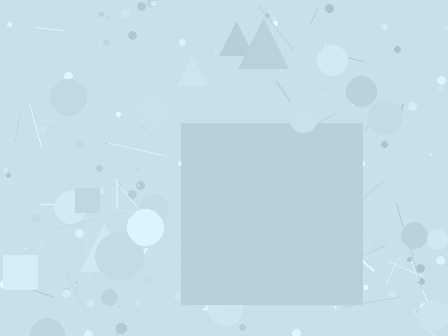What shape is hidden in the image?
A square is hidden in the image.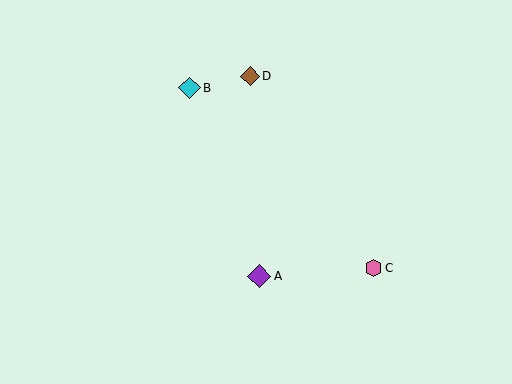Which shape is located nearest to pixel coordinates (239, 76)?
The brown diamond (labeled D) at (250, 76) is nearest to that location.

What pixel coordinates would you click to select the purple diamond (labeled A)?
Click at (259, 276) to select the purple diamond A.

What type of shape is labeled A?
Shape A is a purple diamond.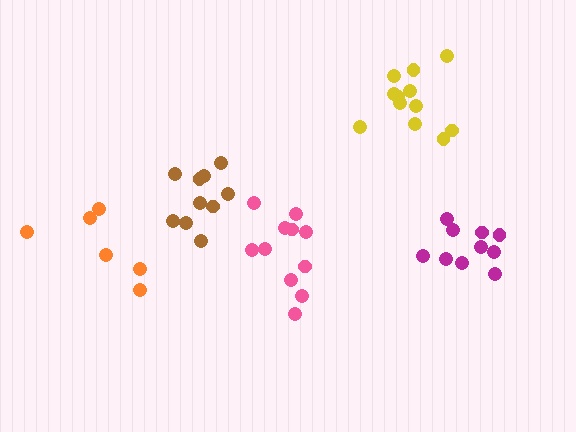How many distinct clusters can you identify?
There are 5 distinct clusters.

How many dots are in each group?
Group 1: 6 dots, Group 2: 11 dots, Group 3: 12 dots, Group 4: 10 dots, Group 5: 10 dots (49 total).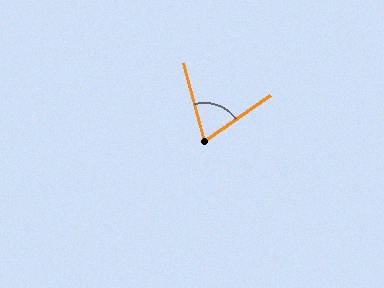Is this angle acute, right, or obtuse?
It is acute.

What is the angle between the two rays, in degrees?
Approximately 70 degrees.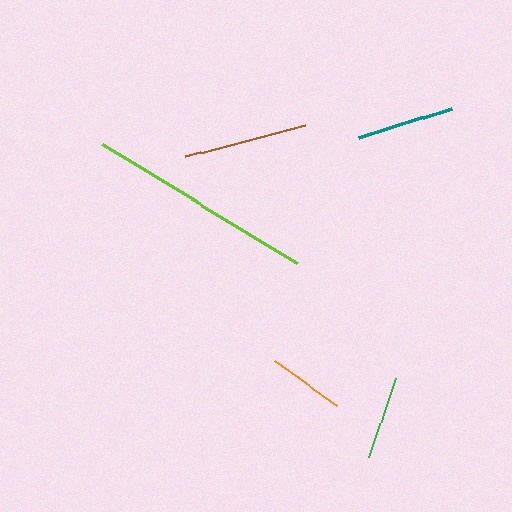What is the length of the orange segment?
The orange segment is approximately 76 pixels long.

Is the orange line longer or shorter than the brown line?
The brown line is longer than the orange line.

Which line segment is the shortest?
The orange line is the shortest at approximately 76 pixels.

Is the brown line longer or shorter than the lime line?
The lime line is longer than the brown line.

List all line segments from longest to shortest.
From longest to shortest: lime, brown, teal, green, orange.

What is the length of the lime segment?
The lime segment is approximately 229 pixels long.